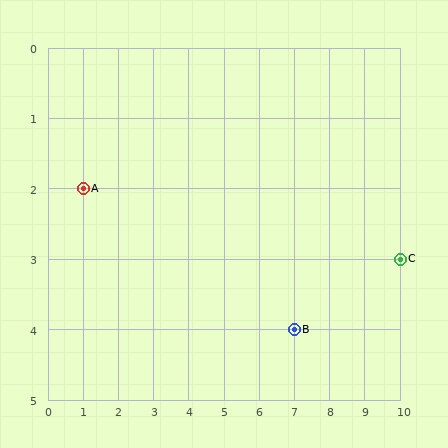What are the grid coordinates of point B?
Point B is at grid coordinates (7, 4).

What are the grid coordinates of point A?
Point A is at grid coordinates (1, 2).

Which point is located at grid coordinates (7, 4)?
Point B is at (7, 4).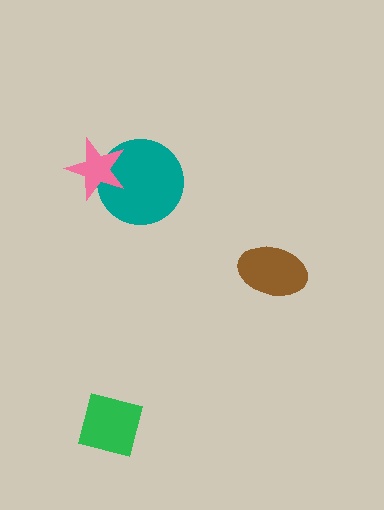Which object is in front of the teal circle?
The pink star is in front of the teal circle.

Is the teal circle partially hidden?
Yes, it is partially covered by another shape.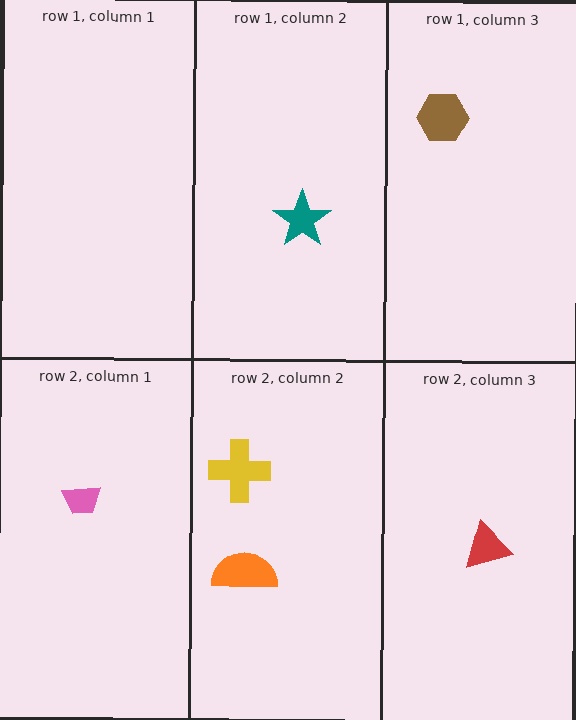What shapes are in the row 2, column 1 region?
The pink trapezoid.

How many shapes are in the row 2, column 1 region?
1.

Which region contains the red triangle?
The row 2, column 3 region.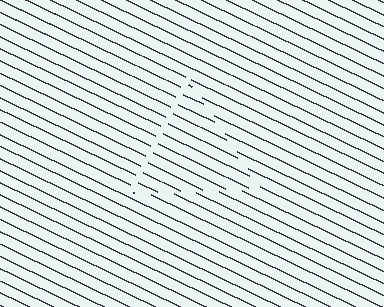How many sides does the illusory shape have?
3 sides — the line-ends trace a triangle.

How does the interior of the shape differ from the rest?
The interior of the shape contains the same grating, shifted by half a period — the contour is defined by the phase discontinuity where line-ends from the inner and outer gratings abut.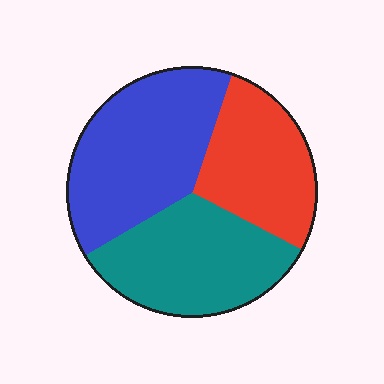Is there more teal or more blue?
Blue.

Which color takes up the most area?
Blue, at roughly 40%.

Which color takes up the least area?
Red, at roughly 25%.